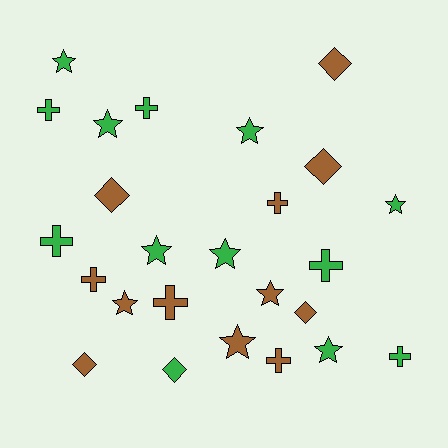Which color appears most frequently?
Green, with 13 objects.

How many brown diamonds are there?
There are 5 brown diamonds.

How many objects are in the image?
There are 25 objects.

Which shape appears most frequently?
Star, with 10 objects.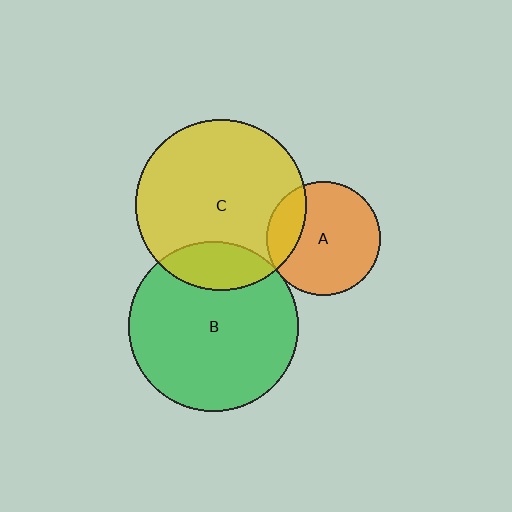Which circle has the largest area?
Circle C (yellow).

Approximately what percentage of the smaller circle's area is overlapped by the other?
Approximately 20%.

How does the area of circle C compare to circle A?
Approximately 2.3 times.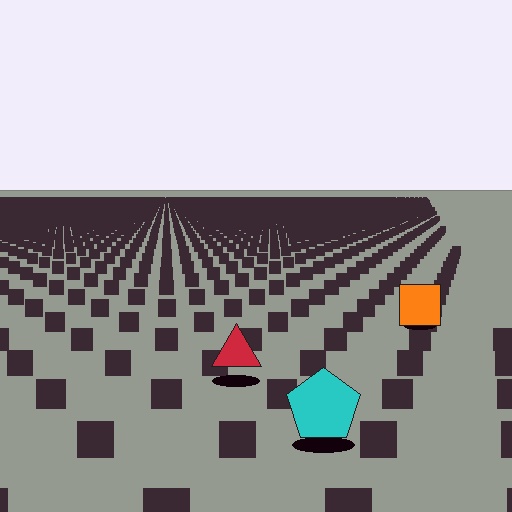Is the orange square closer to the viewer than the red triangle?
No. The red triangle is closer — you can tell from the texture gradient: the ground texture is coarser near it.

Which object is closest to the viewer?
The cyan pentagon is closest. The texture marks near it are larger and more spread out.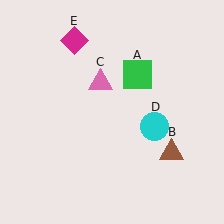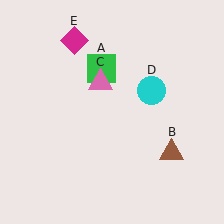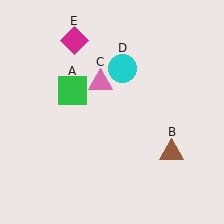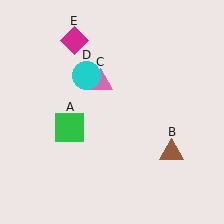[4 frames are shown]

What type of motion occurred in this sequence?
The green square (object A), cyan circle (object D) rotated counterclockwise around the center of the scene.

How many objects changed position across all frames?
2 objects changed position: green square (object A), cyan circle (object D).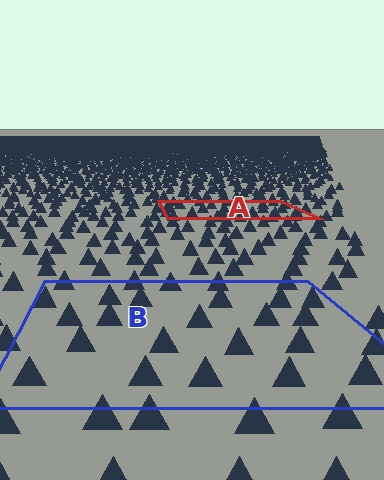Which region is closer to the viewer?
Region B is closer. The texture elements there are larger and more spread out.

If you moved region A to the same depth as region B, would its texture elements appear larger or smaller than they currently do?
They would appear larger. At a closer depth, the same texture elements are projected at a bigger on-screen size.